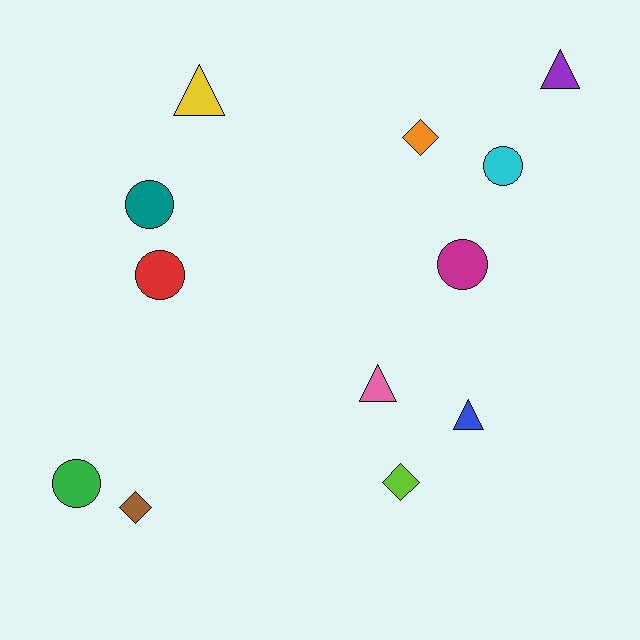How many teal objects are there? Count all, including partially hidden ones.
There is 1 teal object.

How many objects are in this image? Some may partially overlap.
There are 12 objects.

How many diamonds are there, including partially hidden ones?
There are 3 diamonds.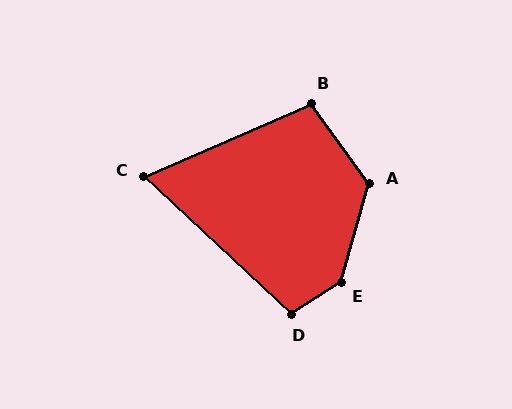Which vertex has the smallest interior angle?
C, at approximately 67 degrees.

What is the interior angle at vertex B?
Approximately 102 degrees (obtuse).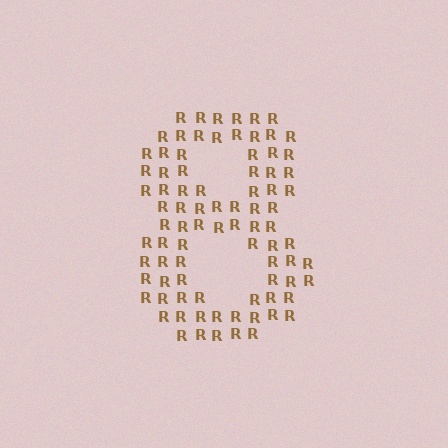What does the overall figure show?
The overall figure shows the digit 8.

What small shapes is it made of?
It is made of small letter R's.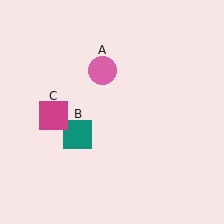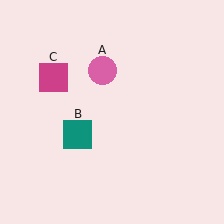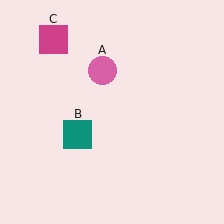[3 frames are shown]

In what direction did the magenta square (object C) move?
The magenta square (object C) moved up.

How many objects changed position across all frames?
1 object changed position: magenta square (object C).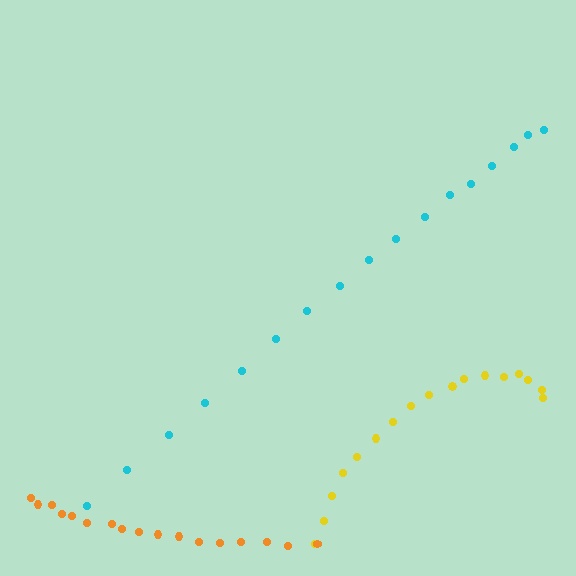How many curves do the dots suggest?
There are 3 distinct paths.